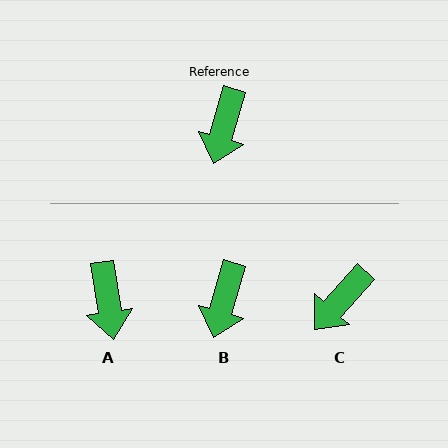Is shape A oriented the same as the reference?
No, it is off by about 24 degrees.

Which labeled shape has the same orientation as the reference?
B.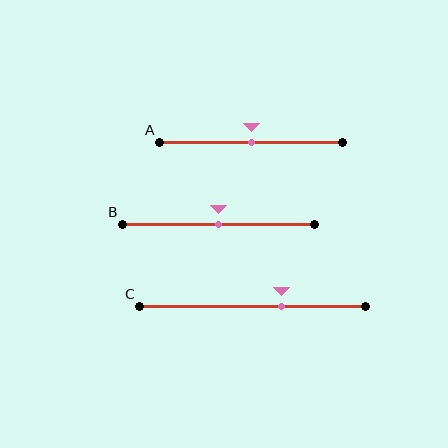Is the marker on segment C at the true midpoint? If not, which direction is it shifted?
No, the marker on segment C is shifted to the right by about 13% of the segment length.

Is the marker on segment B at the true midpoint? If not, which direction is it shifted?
Yes, the marker on segment B is at the true midpoint.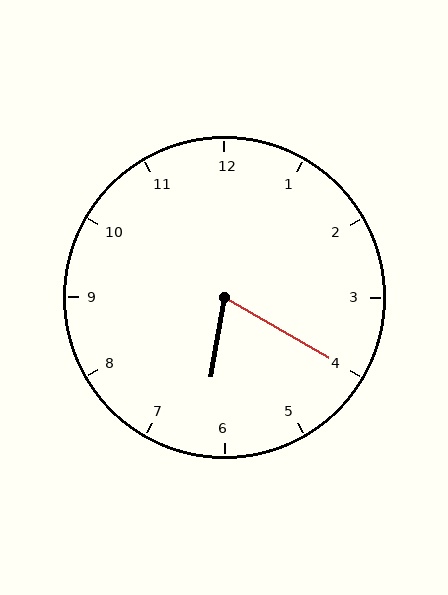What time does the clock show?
6:20.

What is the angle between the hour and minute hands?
Approximately 70 degrees.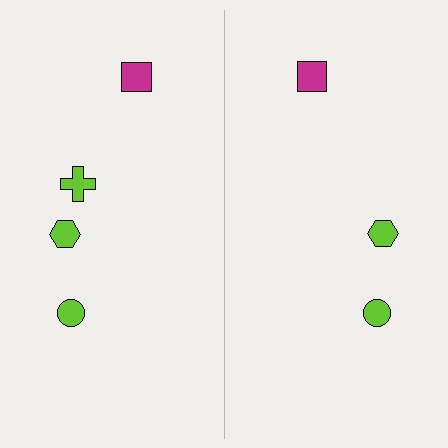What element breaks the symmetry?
A lime cross is missing from the right side.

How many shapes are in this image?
There are 7 shapes in this image.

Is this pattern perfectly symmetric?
No, the pattern is not perfectly symmetric. A lime cross is missing from the right side.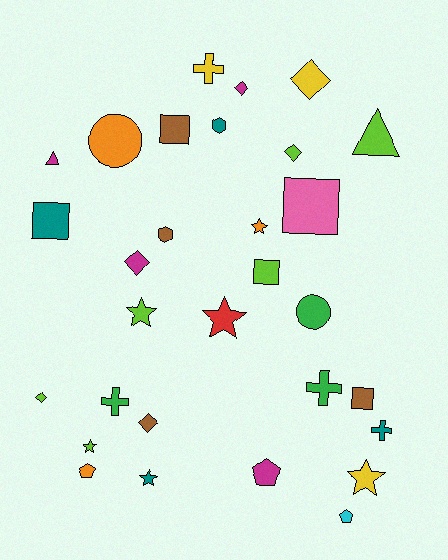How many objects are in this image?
There are 30 objects.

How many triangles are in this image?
There are 2 triangles.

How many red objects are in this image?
There is 1 red object.